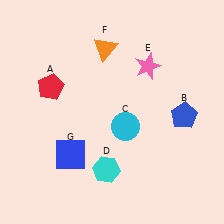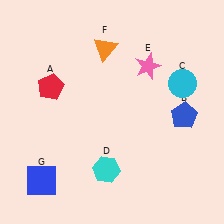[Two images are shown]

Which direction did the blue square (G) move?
The blue square (G) moved left.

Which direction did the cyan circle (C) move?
The cyan circle (C) moved right.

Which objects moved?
The objects that moved are: the cyan circle (C), the blue square (G).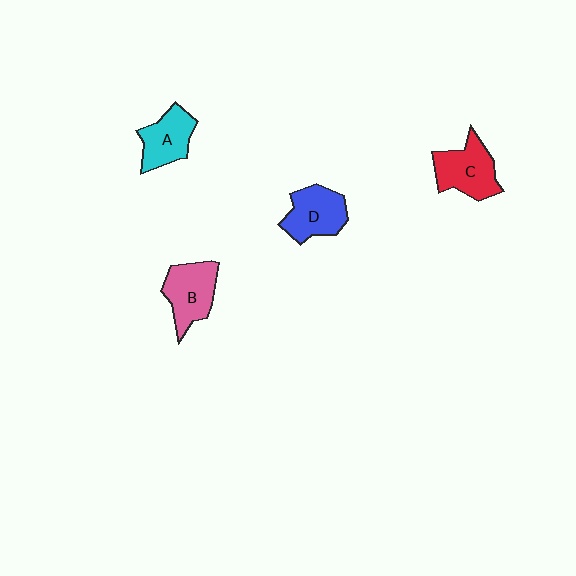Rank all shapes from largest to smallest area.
From largest to smallest: C (red), B (pink), D (blue), A (cyan).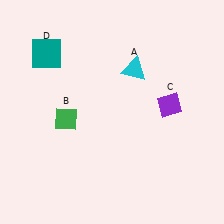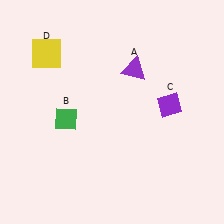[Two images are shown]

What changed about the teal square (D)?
In Image 1, D is teal. In Image 2, it changed to yellow.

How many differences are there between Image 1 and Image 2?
There are 2 differences between the two images.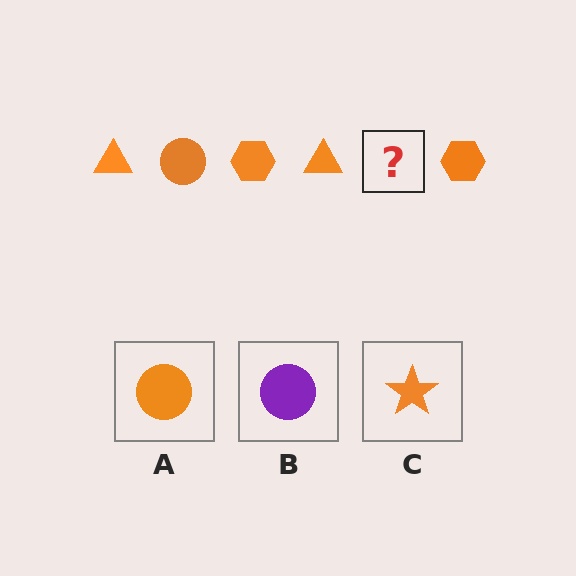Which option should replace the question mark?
Option A.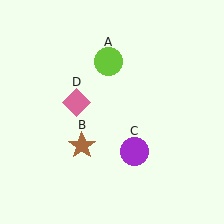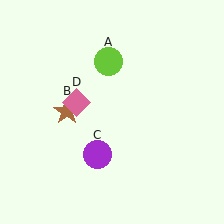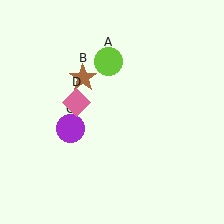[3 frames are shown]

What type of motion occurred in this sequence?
The brown star (object B), purple circle (object C) rotated clockwise around the center of the scene.